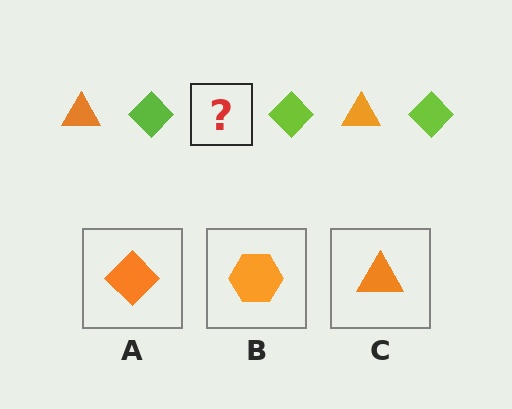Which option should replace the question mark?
Option C.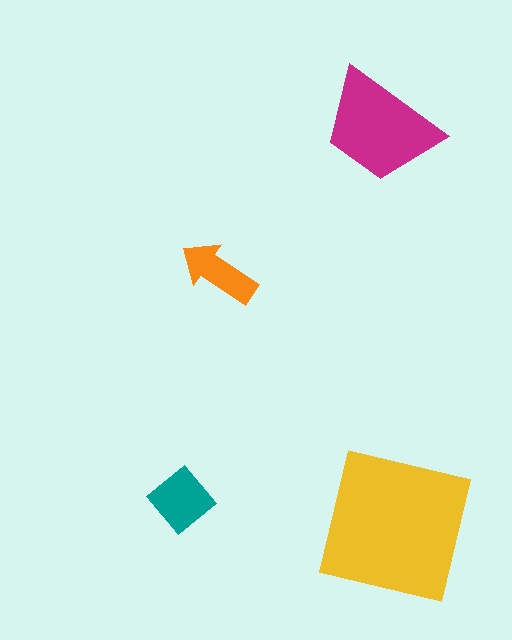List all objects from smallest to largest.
The orange arrow, the teal diamond, the magenta trapezoid, the yellow square.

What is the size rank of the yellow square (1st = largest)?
1st.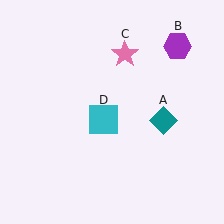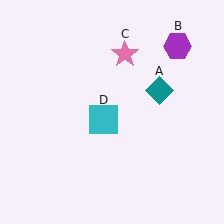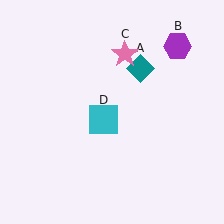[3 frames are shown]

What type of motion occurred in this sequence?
The teal diamond (object A) rotated counterclockwise around the center of the scene.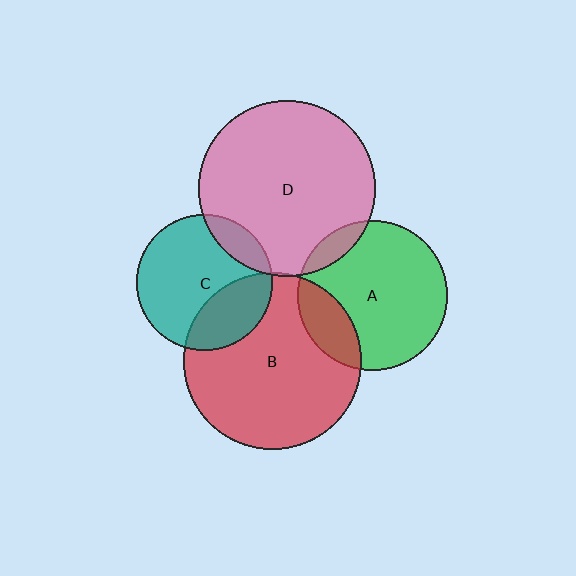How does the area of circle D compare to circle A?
Approximately 1.4 times.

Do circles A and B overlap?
Yes.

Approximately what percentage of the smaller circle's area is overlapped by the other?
Approximately 20%.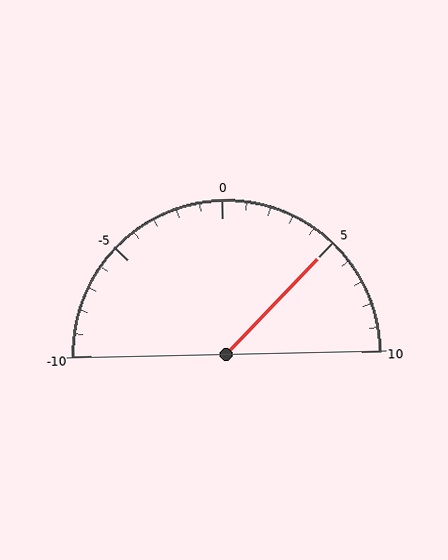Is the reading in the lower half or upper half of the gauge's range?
The reading is in the upper half of the range (-10 to 10).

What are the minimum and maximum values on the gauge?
The gauge ranges from -10 to 10.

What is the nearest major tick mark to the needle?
The nearest major tick mark is 5.